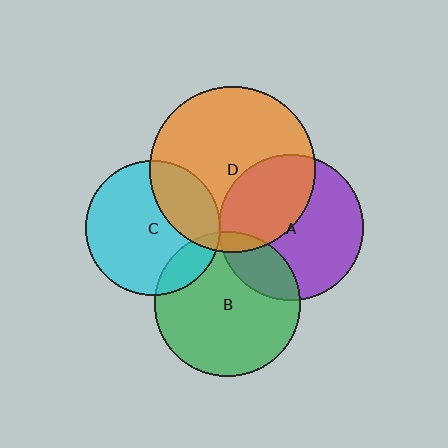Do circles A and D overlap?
Yes.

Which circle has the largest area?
Circle D (orange).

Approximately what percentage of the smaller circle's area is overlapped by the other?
Approximately 40%.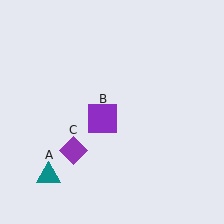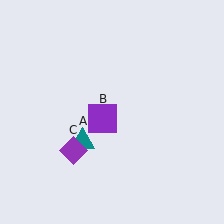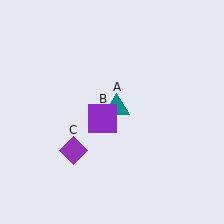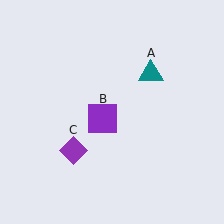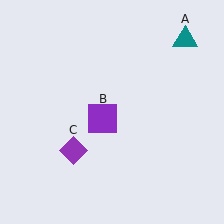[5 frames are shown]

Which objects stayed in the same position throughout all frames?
Purple square (object B) and purple diamond (object C) remained stationary.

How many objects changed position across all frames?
1 object changed position: teal triangle (object A).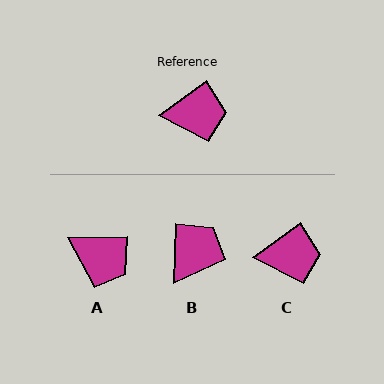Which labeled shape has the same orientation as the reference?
C.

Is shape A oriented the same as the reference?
No, it is off by about 35 degrees.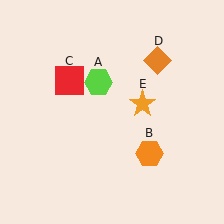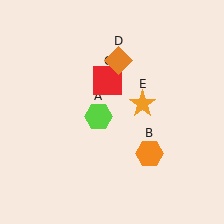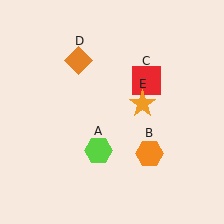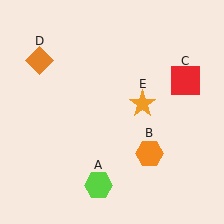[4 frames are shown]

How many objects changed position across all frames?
3 objects changed position: lime hexagon (object A), red square (object C), orange diamond (object D).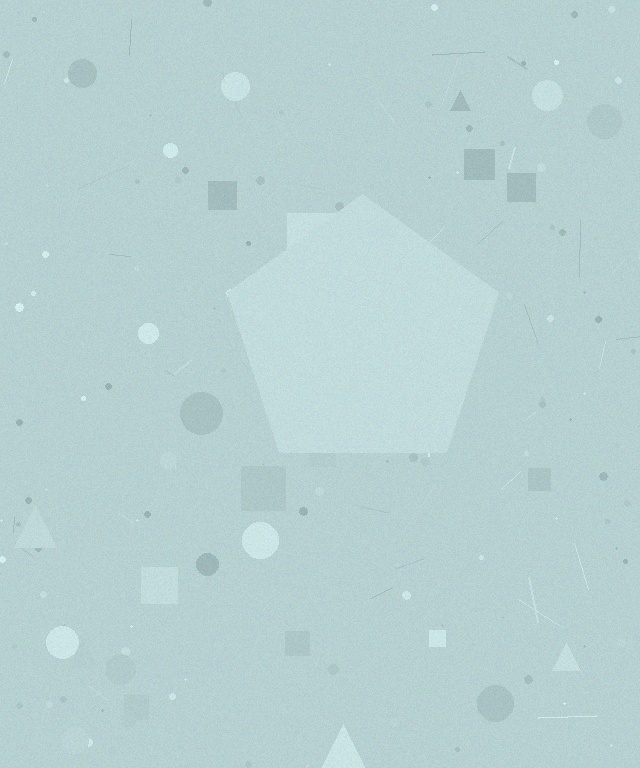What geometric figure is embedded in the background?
A pentagon is embedded in the background.